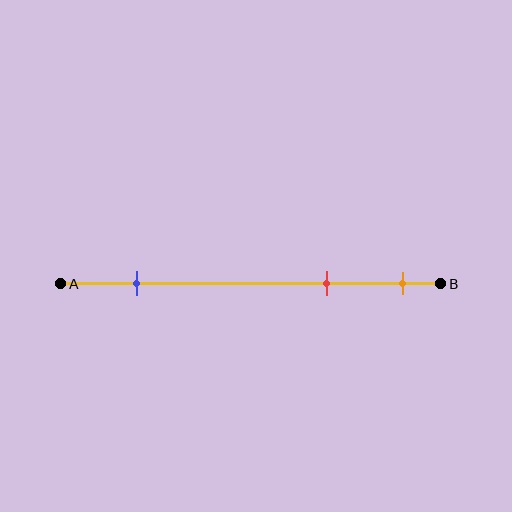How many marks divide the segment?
There are 3 marks dividing the segment.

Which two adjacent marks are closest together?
The red and orange marks are the closest adjacent pair.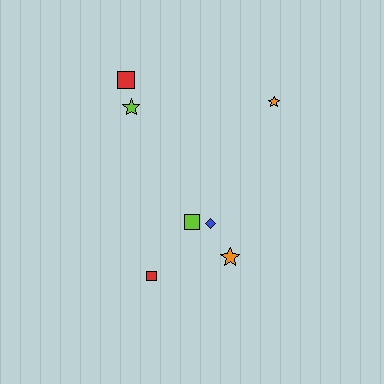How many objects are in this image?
There are 7 objects.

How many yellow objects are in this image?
There are no yellow objects.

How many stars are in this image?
There are 3 stars.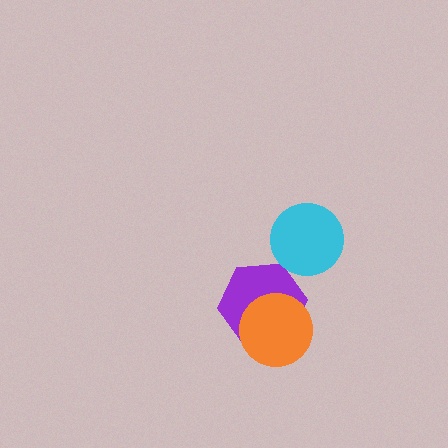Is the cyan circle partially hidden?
No, no other shape covers it.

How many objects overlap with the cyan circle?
0 objects overlap with the cyan circle.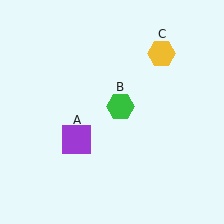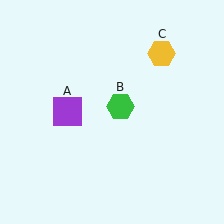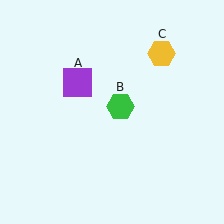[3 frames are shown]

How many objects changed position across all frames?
1 object changed position: purple square (object A).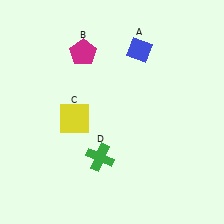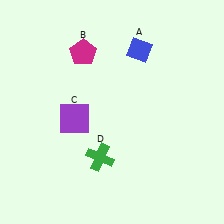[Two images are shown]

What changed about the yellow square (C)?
In Image 1, C is yellow. In Image 2, it changed to purple.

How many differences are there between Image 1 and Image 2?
There is 1 difference between the two images.